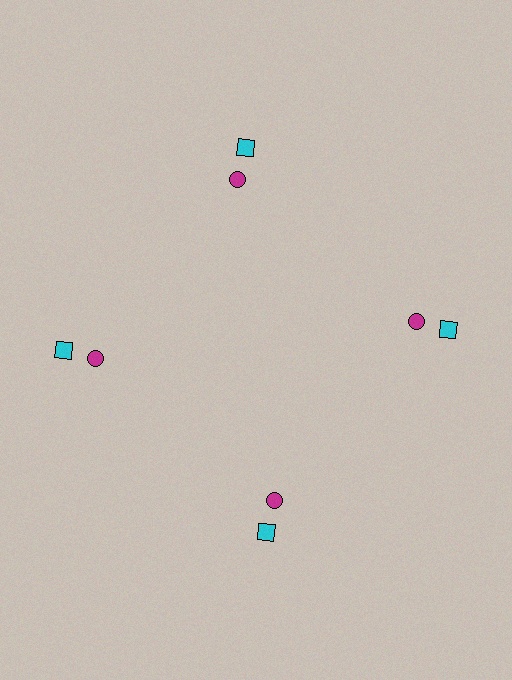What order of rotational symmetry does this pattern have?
This pattern has 4-fold rotational symmetry.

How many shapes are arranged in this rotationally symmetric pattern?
There are 8 shapes, arranged in 4 groups of 2.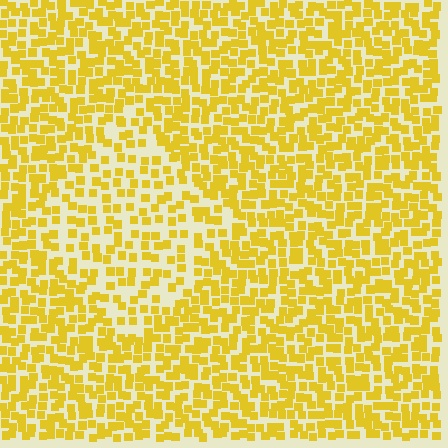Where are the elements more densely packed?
The elements are more densely packed outside the diamond boundary.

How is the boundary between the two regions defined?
The boundary is defined by a change in element density (approximately 1.7x ratio). All elements are the same color, size, and shape.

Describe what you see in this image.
The image contains small yellow elements arranged at two different densities. A diamond-shaped region is visible where the elements are less densely packed than the surrounding area.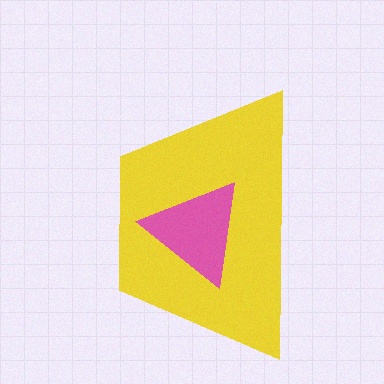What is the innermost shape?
The pink triangle.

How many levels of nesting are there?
2.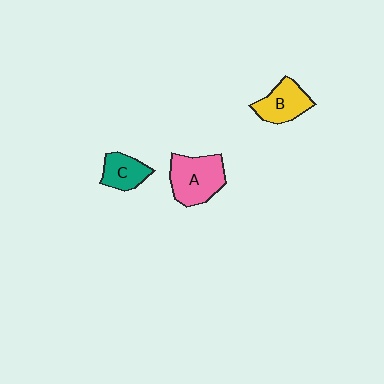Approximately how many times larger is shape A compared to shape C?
Approximately 1.7 times.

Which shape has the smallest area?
Shape C (teal).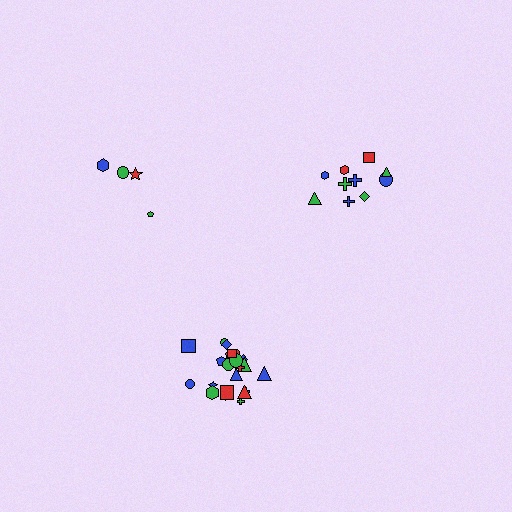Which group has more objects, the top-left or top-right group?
The top-right group.